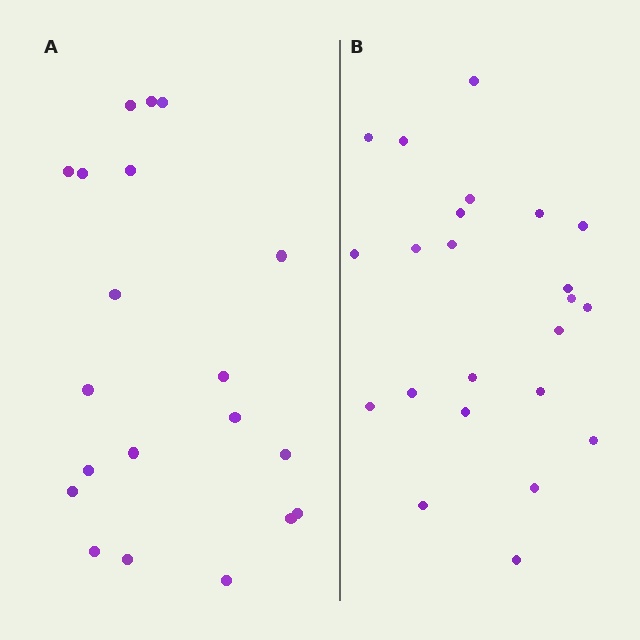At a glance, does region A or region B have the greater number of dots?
Region B (the right region) has more dots.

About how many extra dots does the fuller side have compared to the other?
Region B has just a few more — roughly 2 or 3 more dots than region A.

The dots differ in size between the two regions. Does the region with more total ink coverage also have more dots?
No. Region A has more total ink coverage because its dots are larger, but region B actually contains more individual dots. Total area can be misleading — the number of items is what matters here.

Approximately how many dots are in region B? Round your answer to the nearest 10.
About 20 dots. (The exact count is 23, which rounds to 20.)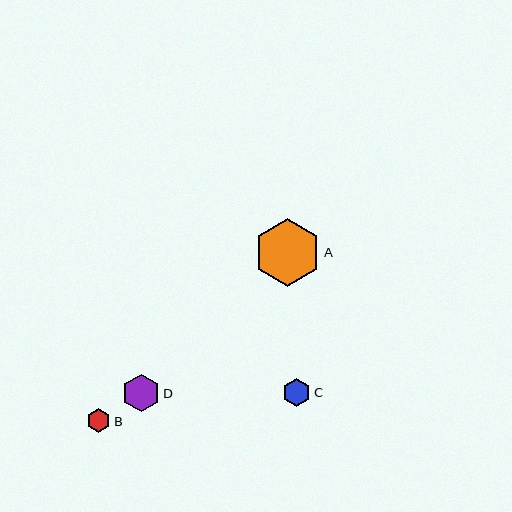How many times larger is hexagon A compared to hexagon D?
Hexagon A is approximately 1.8 times the size of hexagon D.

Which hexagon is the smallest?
Hexagon B is the smallest with a size of approximately 24 pixels.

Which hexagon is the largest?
Hexagon A is the largest with a size of approximately 68 pixels.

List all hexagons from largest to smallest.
From largest to smallest: A, D, C, B.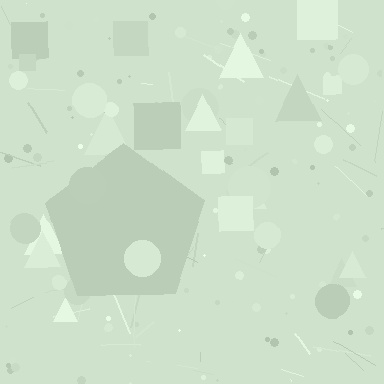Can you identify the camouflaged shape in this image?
The camouflaged shape is a pentagon.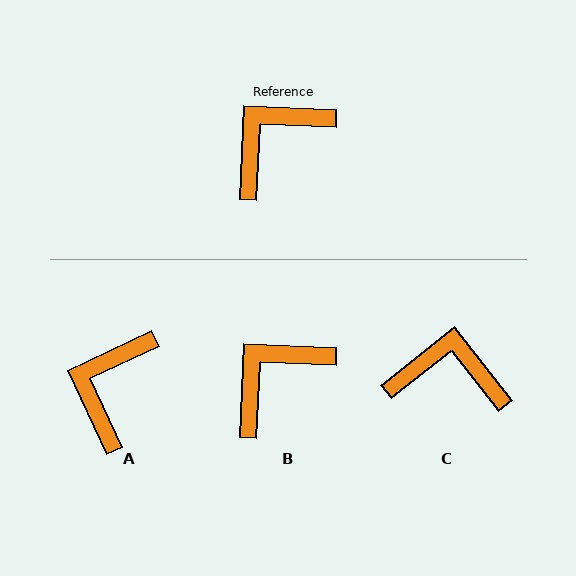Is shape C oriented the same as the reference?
No, it is off by about 49 degrees.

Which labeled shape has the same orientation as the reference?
B.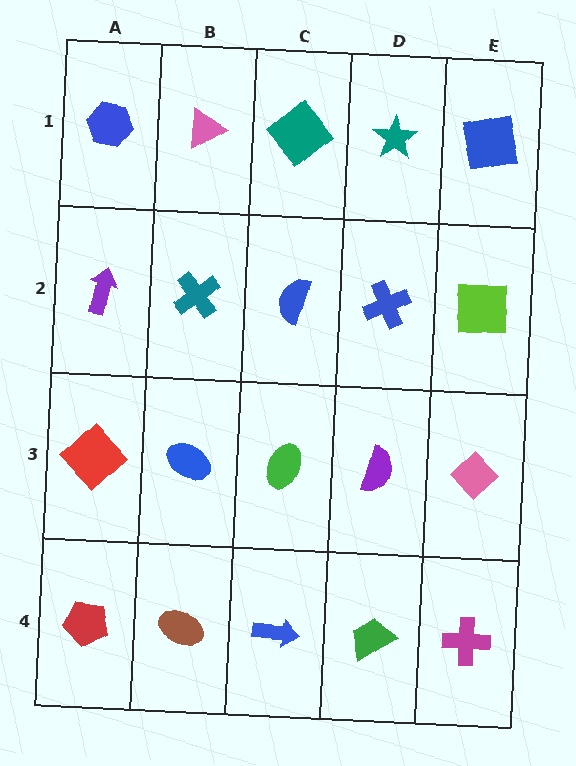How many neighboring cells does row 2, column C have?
4.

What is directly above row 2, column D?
A teal star.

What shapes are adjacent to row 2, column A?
A blue hexagon (row 1, column A), a red diamond (row 3, column A), a teal cross (row 2, column B).